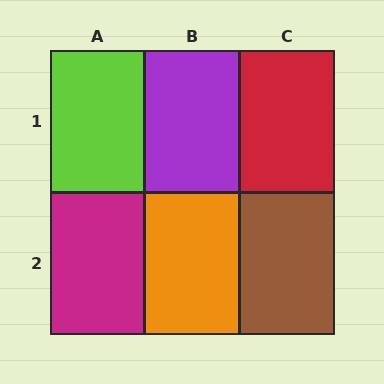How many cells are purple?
1 cell is purple.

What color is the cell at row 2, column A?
Magenta.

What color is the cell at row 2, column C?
Brown.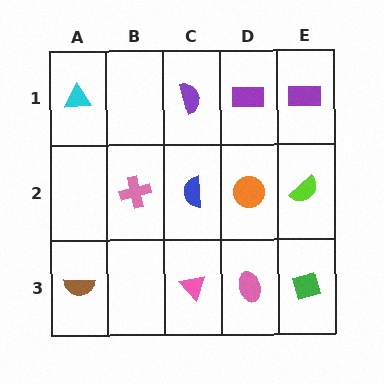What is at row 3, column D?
A pink ellipse.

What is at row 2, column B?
A pink cross.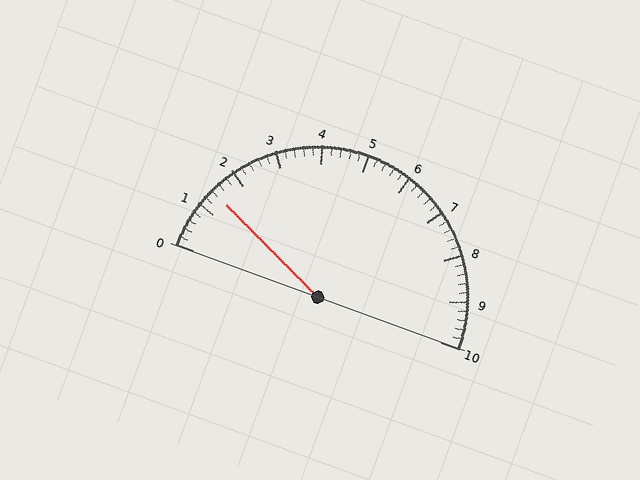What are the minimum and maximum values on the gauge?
The gauge ranges from 0 to 10.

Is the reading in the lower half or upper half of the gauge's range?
The reading is in the lower half of the range (0 to 10).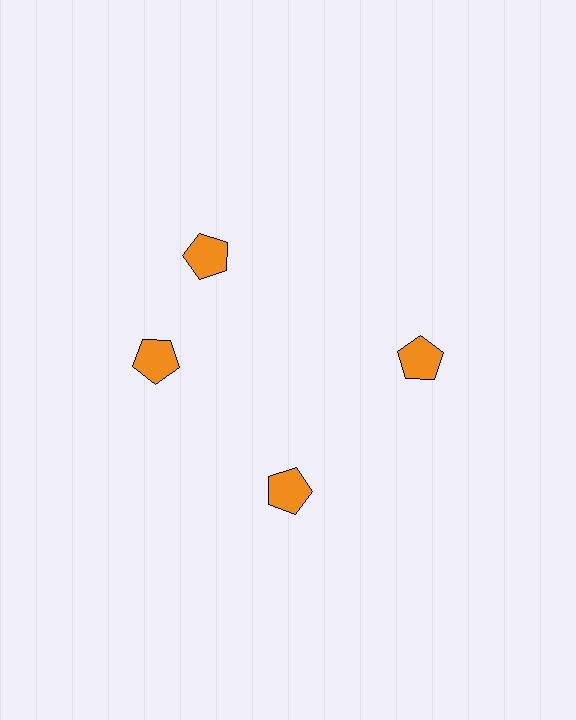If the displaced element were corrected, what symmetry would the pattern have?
It would have 4-fold rotational symmetry — the pattern would map onto itself every 90 degrees.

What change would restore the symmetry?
The symmetry would be restored by rotating it back into even spacing with its neighbors so that all 4 pentagons sit at equal angles and equal distance from the center.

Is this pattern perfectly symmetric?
No. The 4 orange pentagons are arranged in a ring, but one element near the 12 o'clock position is rotated out of alignment along the ring, breaking the 4-fold rotational symmetry.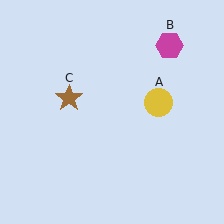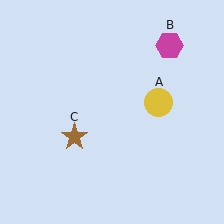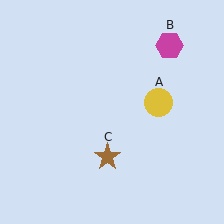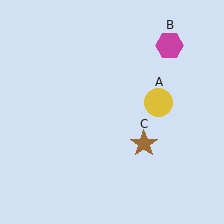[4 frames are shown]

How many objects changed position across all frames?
1 object changed position: brown star (object C).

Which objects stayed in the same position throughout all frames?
Yellow circle (object A) and magenta hexagon (object B) remained stationary.